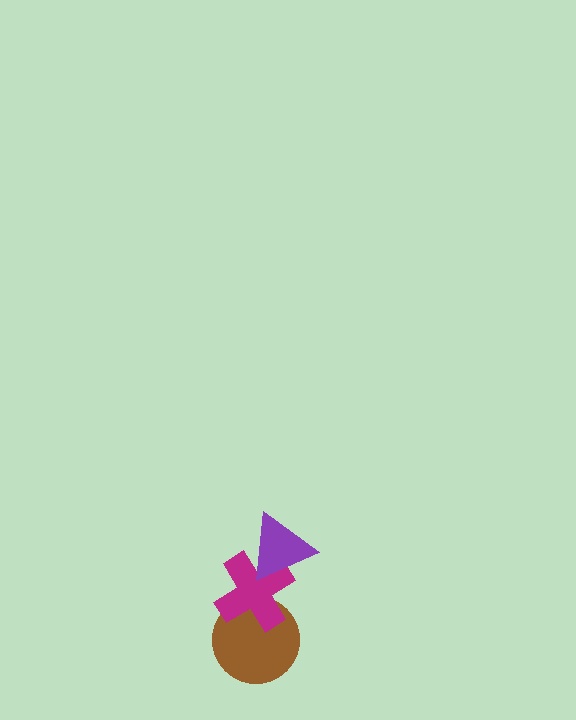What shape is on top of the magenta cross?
The purple triangle is on top of the magenta cross.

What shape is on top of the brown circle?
The magenta cross is on top of the brown circle.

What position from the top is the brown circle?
The brown circle is 3rd from the top.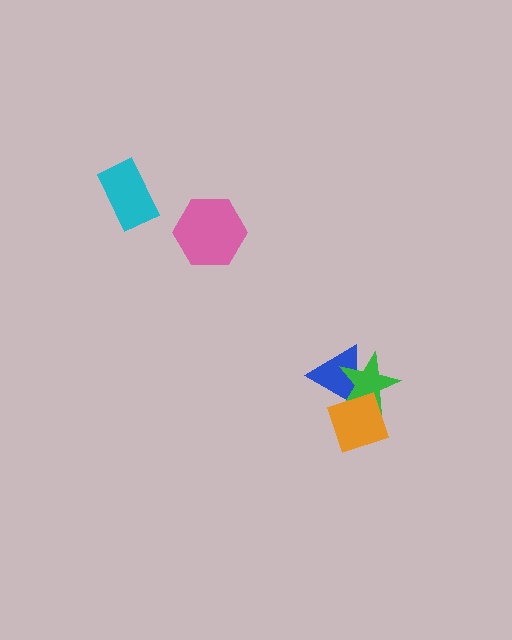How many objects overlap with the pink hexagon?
0 objects overlap with the pink hexagon.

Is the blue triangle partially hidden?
Yes, it is partially covered by another shape.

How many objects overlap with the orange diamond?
2 objects overlap with the orange diamond.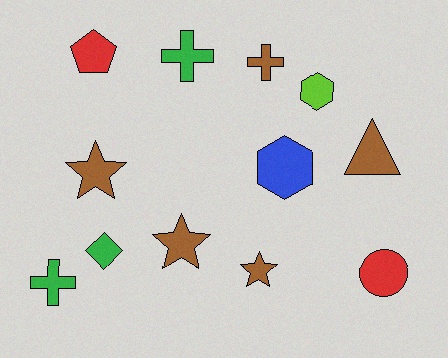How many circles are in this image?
There is 1 circle.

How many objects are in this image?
There are 12 objects.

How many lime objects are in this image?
There is 1 lime object.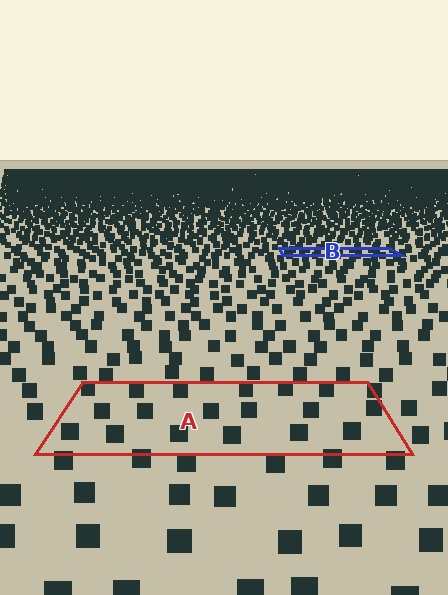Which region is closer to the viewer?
Region A is closer. The texture elements there are larger and more spread out.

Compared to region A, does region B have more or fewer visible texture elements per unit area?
Region B has more texture elements per unit area — they are packed more densely because it is farther away.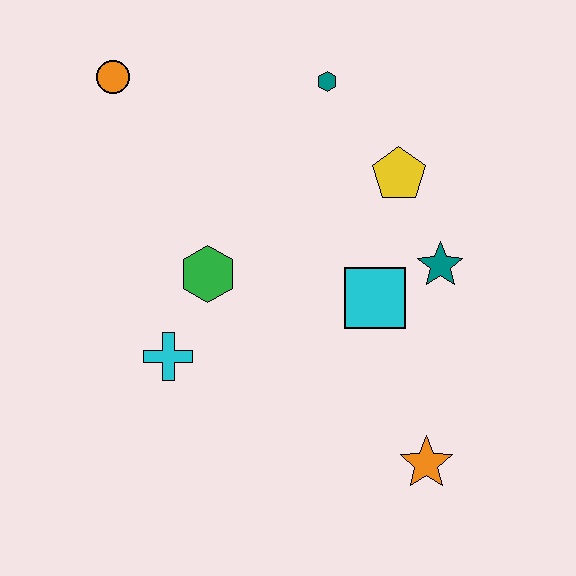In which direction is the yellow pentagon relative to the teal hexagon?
The yellow pentagon is below the teal hexagon.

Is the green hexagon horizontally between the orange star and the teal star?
No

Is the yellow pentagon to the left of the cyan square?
No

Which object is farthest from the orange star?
The orange circle is farthest from the orange star.